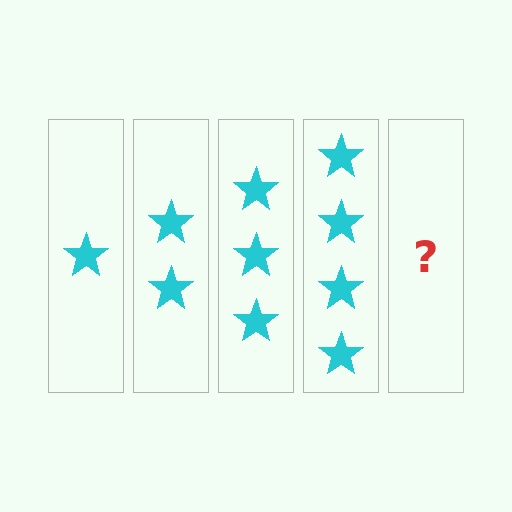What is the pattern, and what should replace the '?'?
The pattern is that each step adds one more star. The '?' should be 5 stars.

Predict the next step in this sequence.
The next step is 5 stars.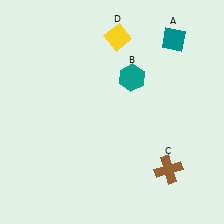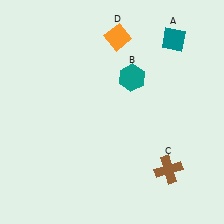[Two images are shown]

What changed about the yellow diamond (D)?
In Image 1, D is yellow. In Image 2, it changed to orange.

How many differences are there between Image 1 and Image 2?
There is 1 difference between the two images.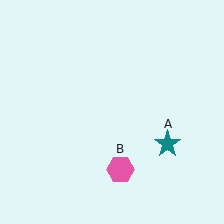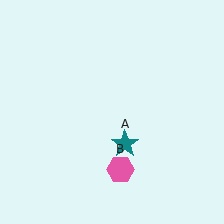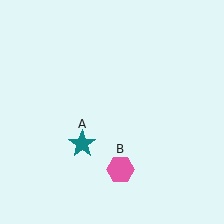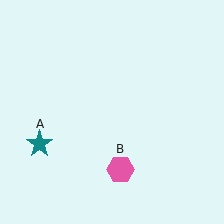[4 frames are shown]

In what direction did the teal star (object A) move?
The teal star (object A) moved left.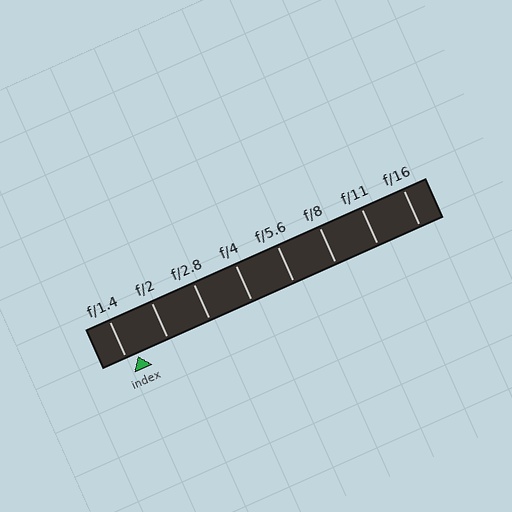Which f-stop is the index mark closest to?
The index mark is closest to f/1.4.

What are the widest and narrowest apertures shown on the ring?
The widest aperture shown is f/1.4 and the narrowest is f/16.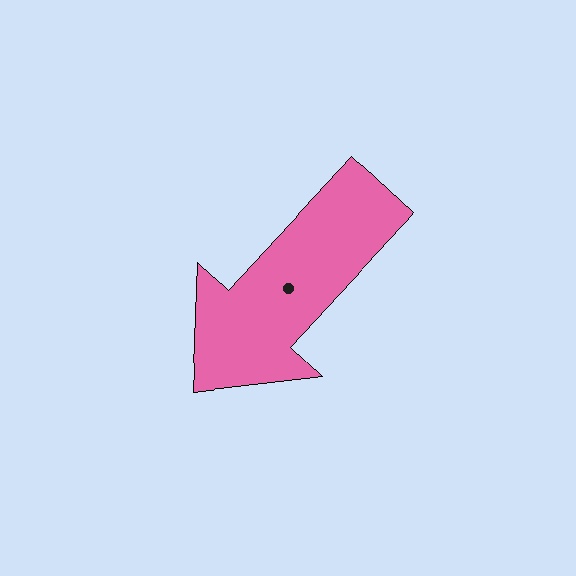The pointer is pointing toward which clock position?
Roughly 7 o'clock.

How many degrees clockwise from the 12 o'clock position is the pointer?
Approximately 223 degrees.